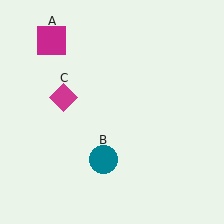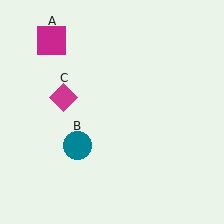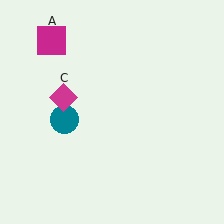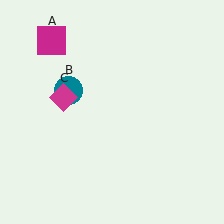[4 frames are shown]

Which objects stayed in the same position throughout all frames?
Magenta square (object A) and magenta diamond (object C) remained stationary.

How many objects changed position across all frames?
1 object changed position: teal circle (object B).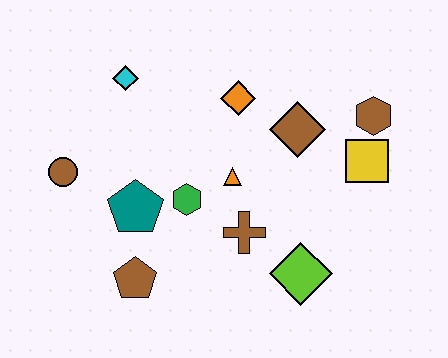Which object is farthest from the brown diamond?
The brown circle is farthest from the brown diamond.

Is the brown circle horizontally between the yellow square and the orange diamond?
No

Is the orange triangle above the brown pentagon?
Yes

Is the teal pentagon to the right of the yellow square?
No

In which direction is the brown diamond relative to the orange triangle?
The brown diamond is to the right of the orange triangle.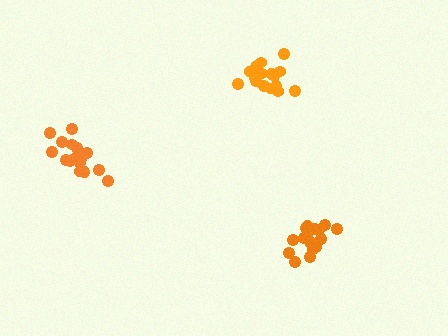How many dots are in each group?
Group 1: 16 dots, Group 2: 17 dots, Group 3: 16 dots (49 total).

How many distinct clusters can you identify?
There are 3 distinct clusters.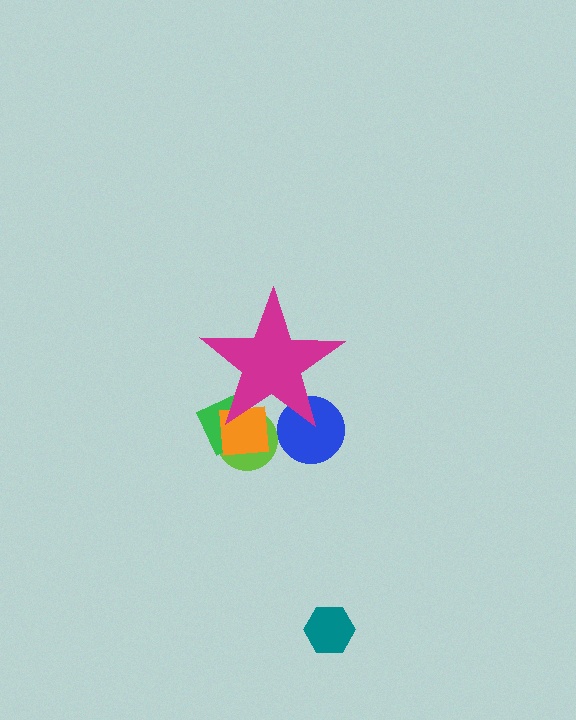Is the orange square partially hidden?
Yes, the orange square is partially hidden behind the magenta star.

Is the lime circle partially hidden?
Yes, the lime circle is partially hidden behind the magenta star.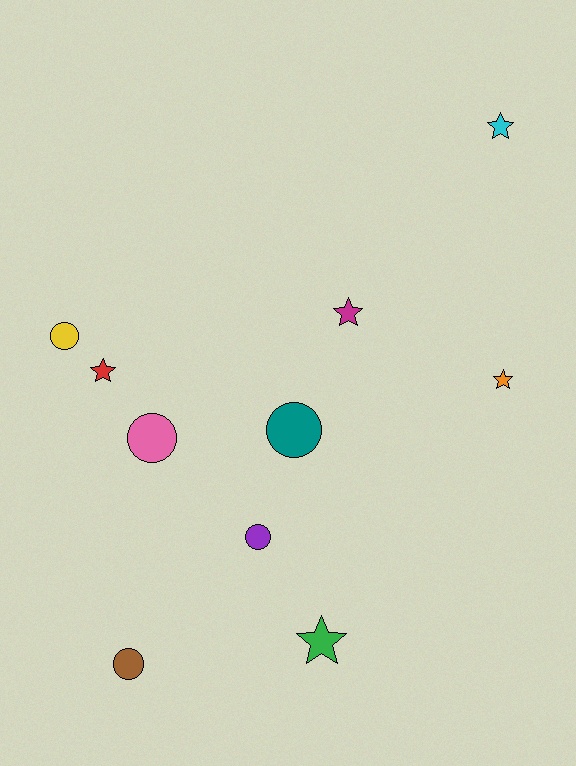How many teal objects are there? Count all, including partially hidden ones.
There is 1 teal object.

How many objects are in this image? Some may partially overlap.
There are 10 objects.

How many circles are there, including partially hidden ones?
There are 5 circles.